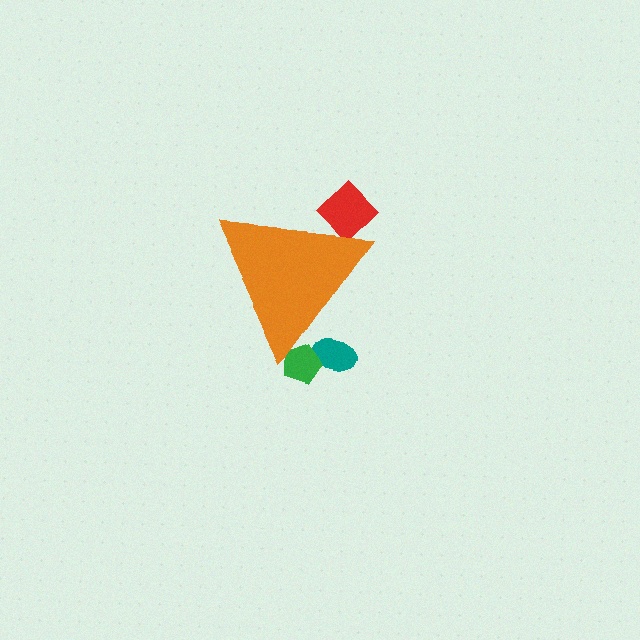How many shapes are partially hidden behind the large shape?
3 shapes are partially hidden.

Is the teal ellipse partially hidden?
Yes, the teal ellipse is partially hidden behind the orange triangle.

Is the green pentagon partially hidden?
Yes, the green pentagon is partially hidden behind the orange triangle.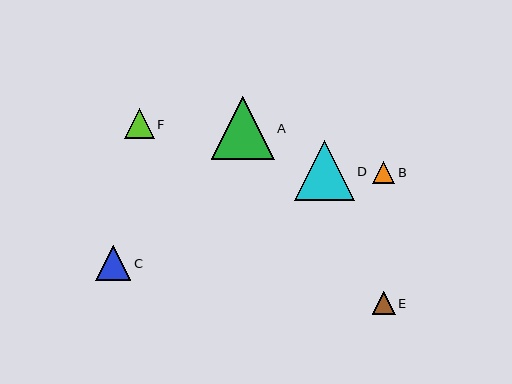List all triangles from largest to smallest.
From largest to smallest: A, D, C, F, E, B.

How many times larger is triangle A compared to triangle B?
Triangle A is approximately 2.8 times the size of triangle B.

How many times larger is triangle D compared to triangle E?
Triangle D is approximately 2.6 times the size of triangle E.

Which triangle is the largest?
Triangle A is the largest with a size of approximately 63 pixels.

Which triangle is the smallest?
Triangle B is the smallest with a size of approximately 23 pixels.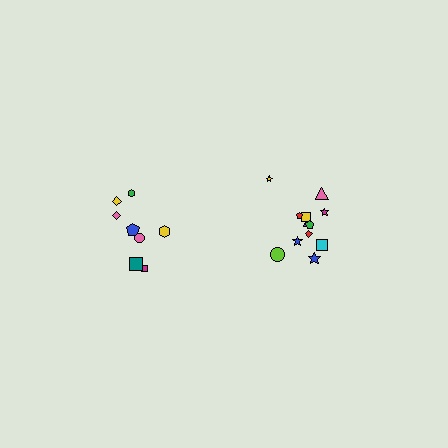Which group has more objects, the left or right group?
The right group.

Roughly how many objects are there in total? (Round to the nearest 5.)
Roughly 20 objects in total.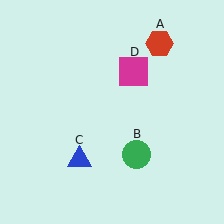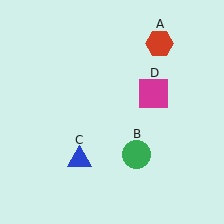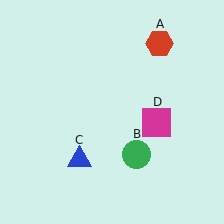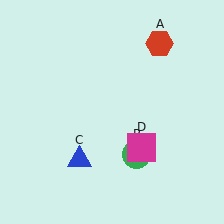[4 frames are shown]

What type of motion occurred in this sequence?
The magenta square (object D) rotated clockwise around the center of the scene.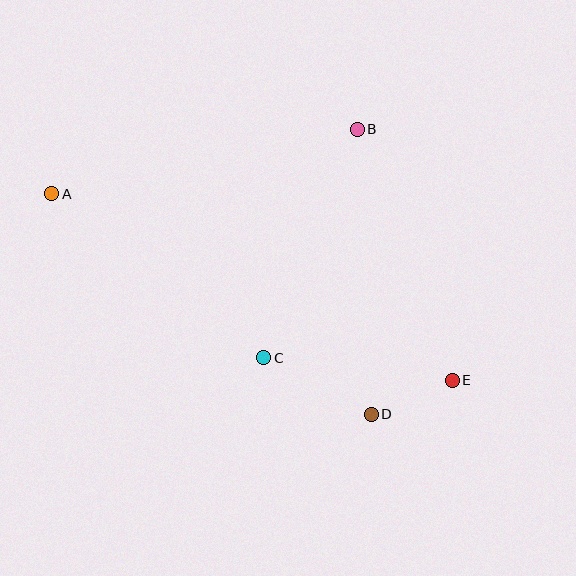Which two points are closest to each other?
Points D and E are closest to each other.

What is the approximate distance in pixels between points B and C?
The distance between B and C is approximately 247 pixels.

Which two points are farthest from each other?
Points A and E are farthest from each other.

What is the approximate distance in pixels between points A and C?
The distance between A and C is approximately 268 pixels.